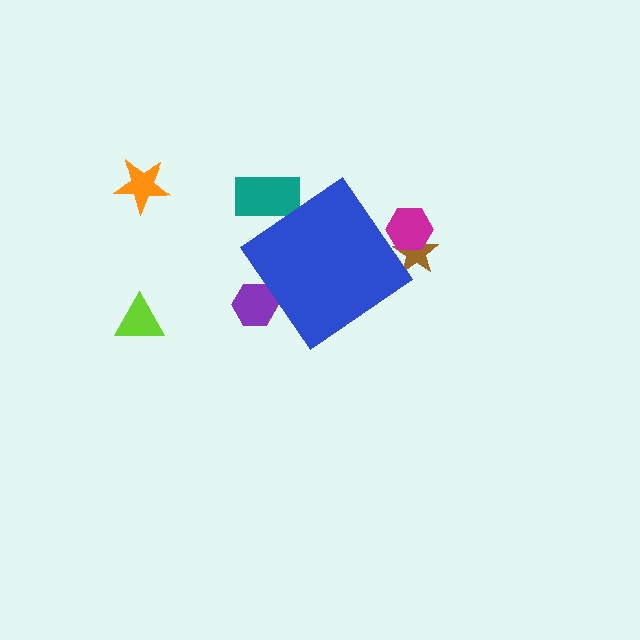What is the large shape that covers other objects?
A blue diamond.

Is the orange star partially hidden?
No, the orange star is fully visible.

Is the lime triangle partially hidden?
No, the lime triangle is fully visible.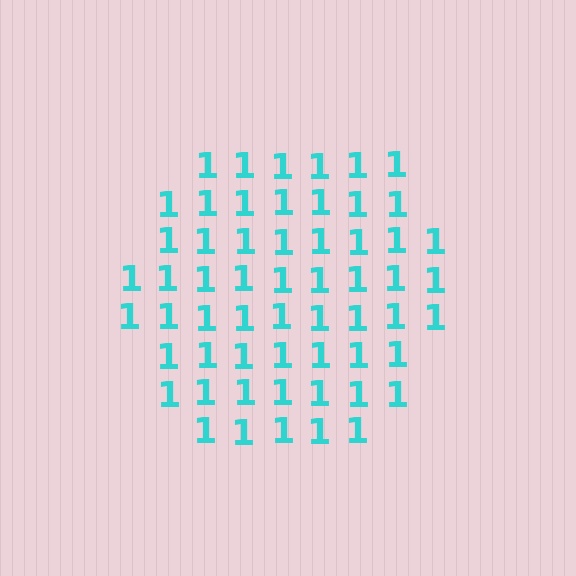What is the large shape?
The large shape is a hexagon.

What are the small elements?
The small elements are digit 1's.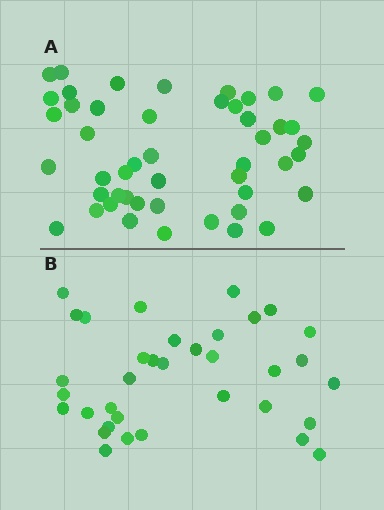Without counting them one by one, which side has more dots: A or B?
Region A (the top region) has more dots.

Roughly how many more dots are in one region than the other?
Region A has approximately 15 more dots than region B.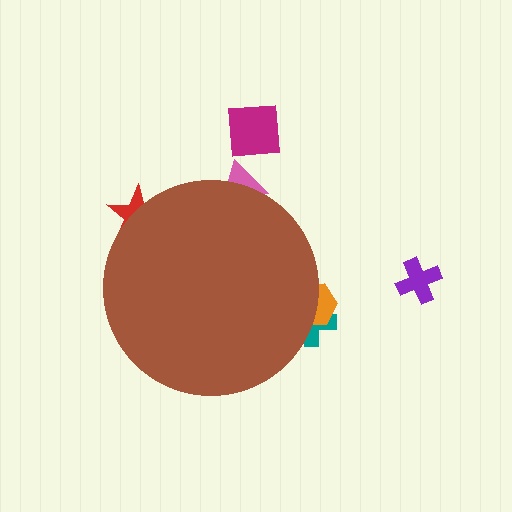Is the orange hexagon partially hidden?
Yes, the orange hexagon is partially hidden behind the brown circle.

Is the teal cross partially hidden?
Yes, the teal cross is partially hidden behind the brown circle.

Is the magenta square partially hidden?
No, the magenta square is fully visible.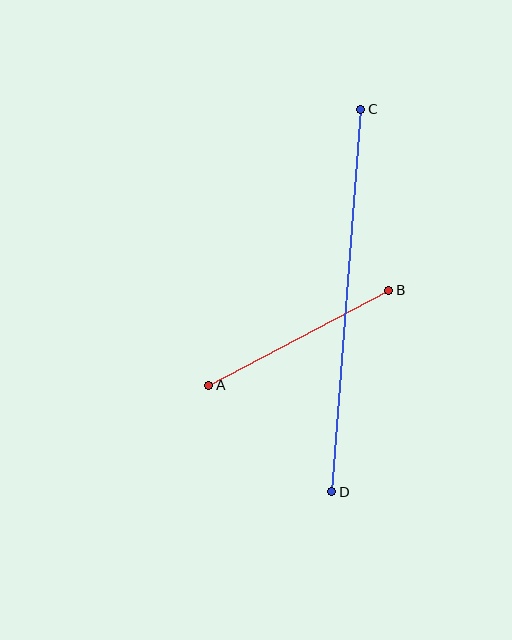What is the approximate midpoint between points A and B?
The midpoint is at approximately (299, 338) pixels.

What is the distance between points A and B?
The distance is approximately 203 pixels.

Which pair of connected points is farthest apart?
Points C and D are farthest apart.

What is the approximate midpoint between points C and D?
The midpoint is at approximately (346, 300) pixels.